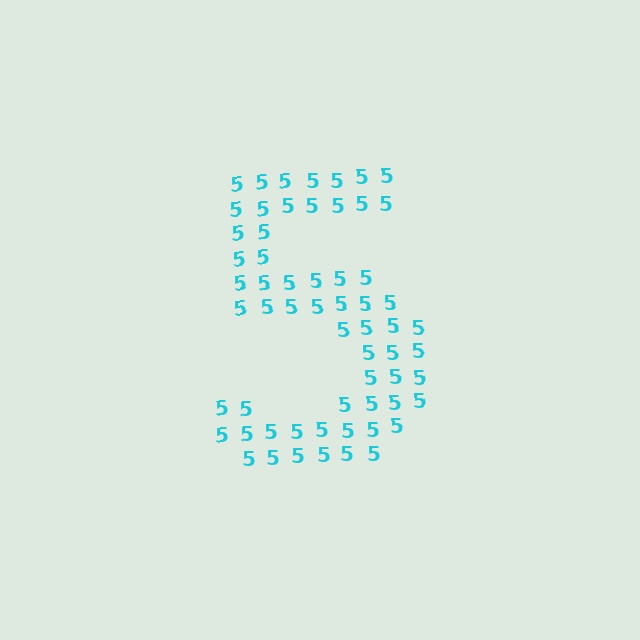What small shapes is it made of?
It is made of small digit 5's.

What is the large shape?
The large shape is the digit 5.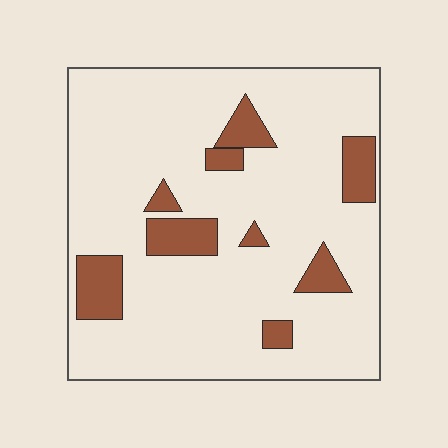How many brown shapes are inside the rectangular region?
9.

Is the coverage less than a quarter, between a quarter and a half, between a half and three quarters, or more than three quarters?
Less than a quarter.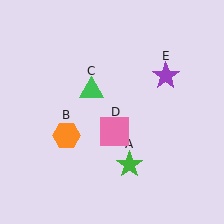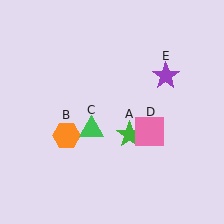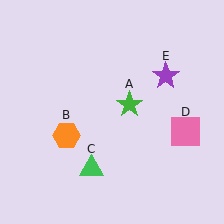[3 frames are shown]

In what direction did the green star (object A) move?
The green star (object A) moved up.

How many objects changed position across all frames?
3 objects changed position: green star (object A), green triangle (object C), pink square (object D).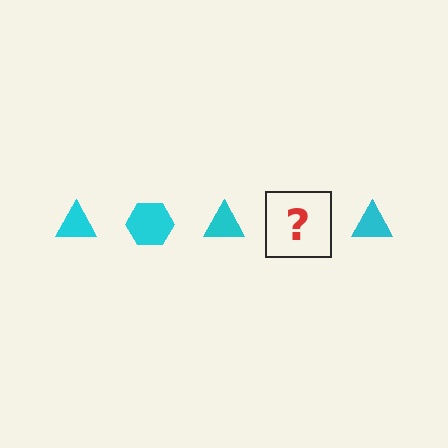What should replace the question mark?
The question mark should be replaced with a cyan hexagon.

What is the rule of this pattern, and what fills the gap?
The rule is that the pattern cycles through triangle, hexagon shapes in cyan. The gap should be filled with a cyan hexagon.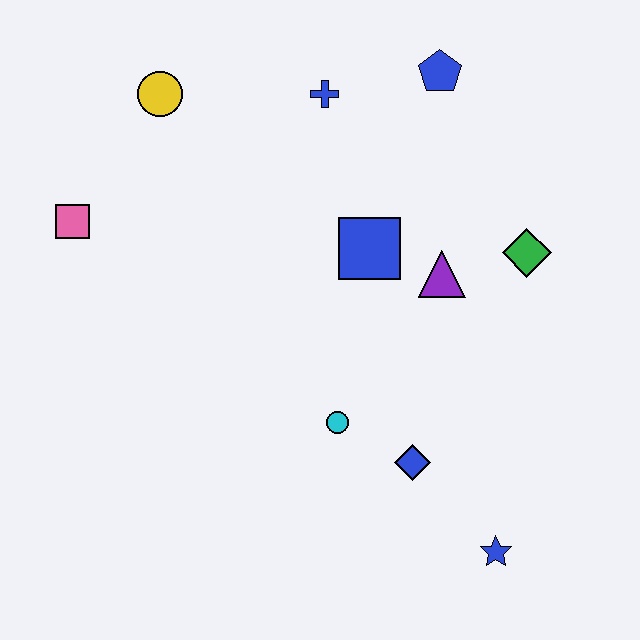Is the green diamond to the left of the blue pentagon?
No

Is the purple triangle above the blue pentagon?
No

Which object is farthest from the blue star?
The yellow circle is farthest from the blue star.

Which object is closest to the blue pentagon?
The blue cross is closest to the blue pentagon.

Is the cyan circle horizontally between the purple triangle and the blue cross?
Yes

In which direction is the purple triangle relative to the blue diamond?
The purple triangle is above the blue diamond.